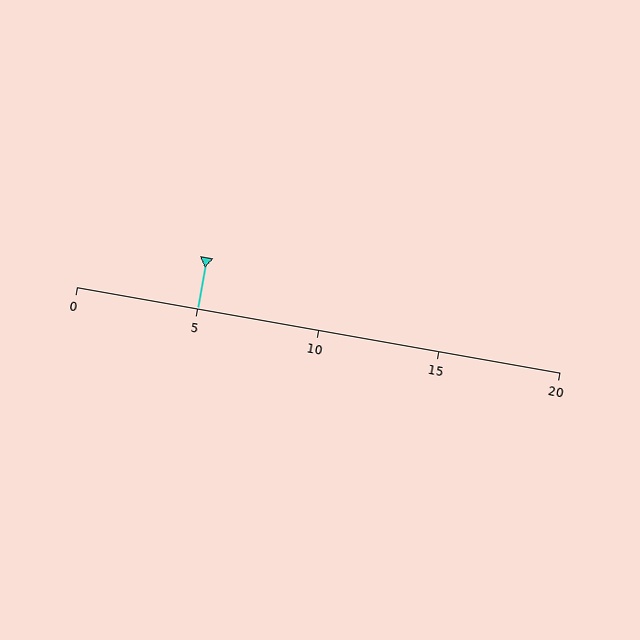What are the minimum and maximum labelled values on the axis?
The axis runs from 0 to 20.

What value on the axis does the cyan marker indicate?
The marker indicates approximately 5.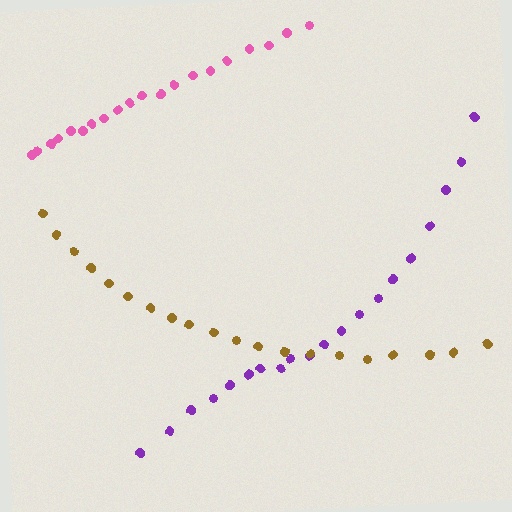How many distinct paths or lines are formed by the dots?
There are 3 distinct paths.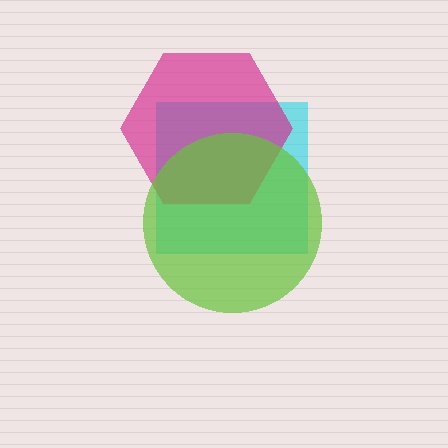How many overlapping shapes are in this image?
There are 3 overlapping shapes in the image.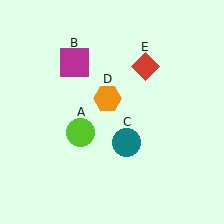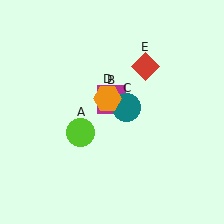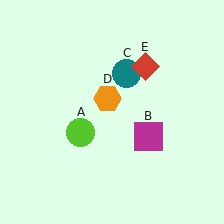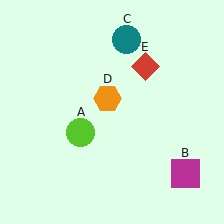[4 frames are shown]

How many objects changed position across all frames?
2 objects changed position: magenta square (object B), teal circle (object C).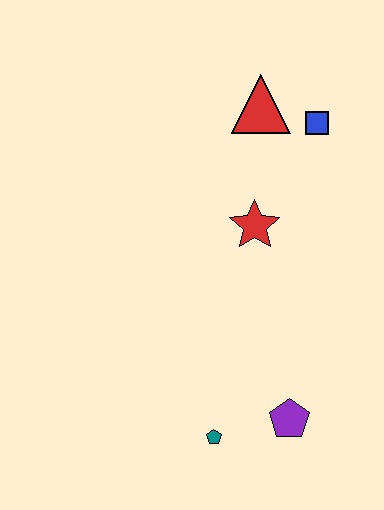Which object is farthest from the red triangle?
The teal pentagon is farthest from the red triangle.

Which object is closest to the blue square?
The red triangle is closest to the blue square.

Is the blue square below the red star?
No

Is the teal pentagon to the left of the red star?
Yes